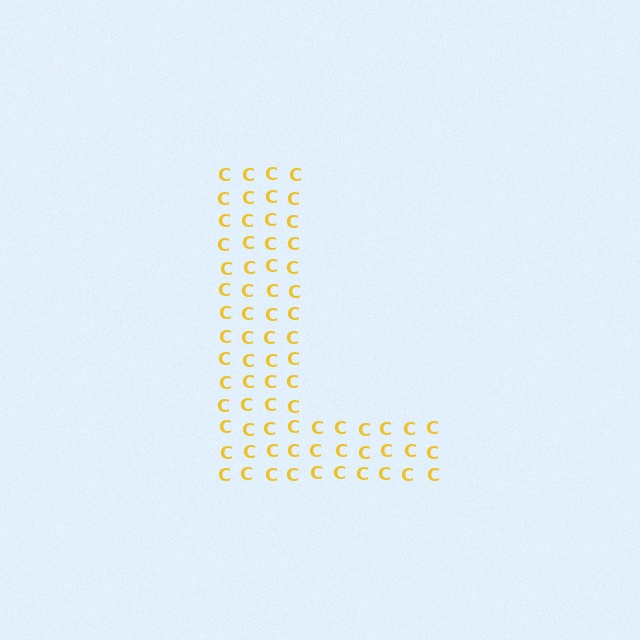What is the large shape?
The large shape is the letter L.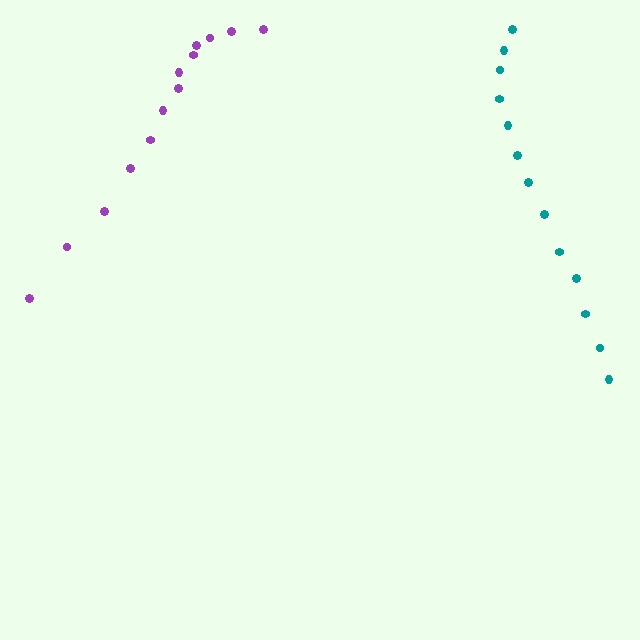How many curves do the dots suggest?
There are 2 distinct paths.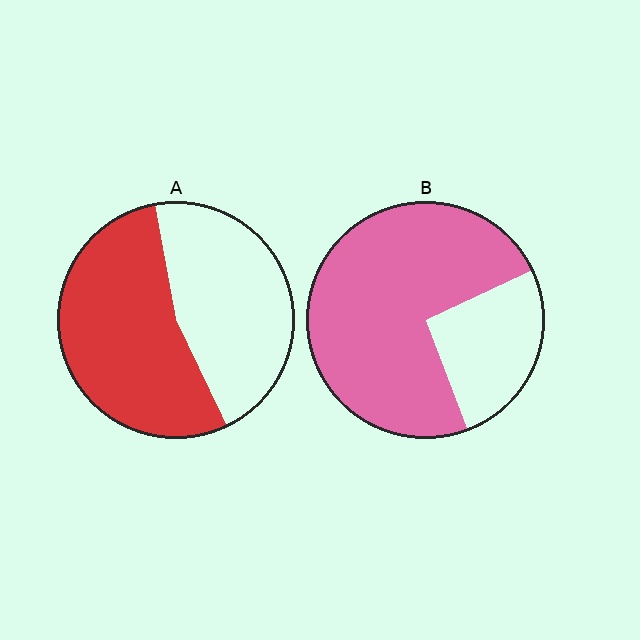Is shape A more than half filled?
Yes.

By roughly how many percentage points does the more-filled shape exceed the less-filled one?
By roughly 20 percentage points (B over A).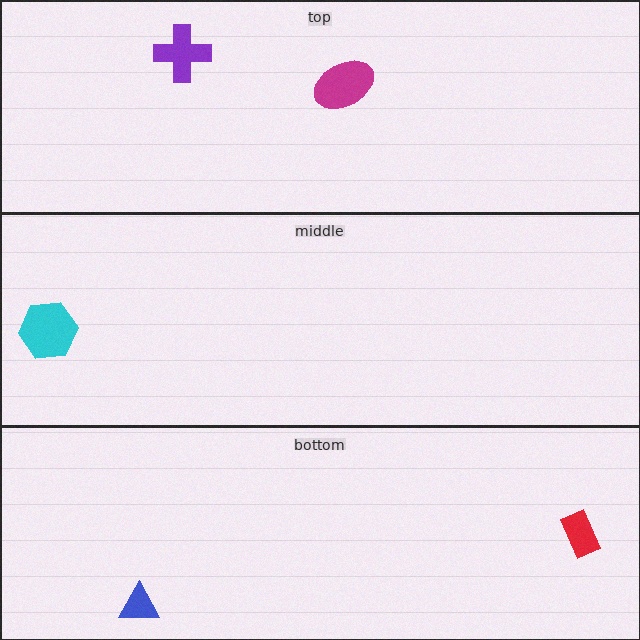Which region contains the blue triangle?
The bottom region.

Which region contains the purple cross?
The top region.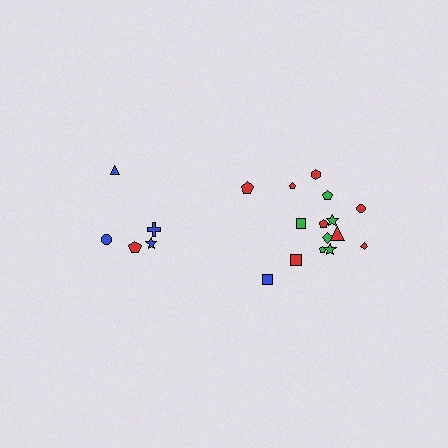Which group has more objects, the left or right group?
The right group.